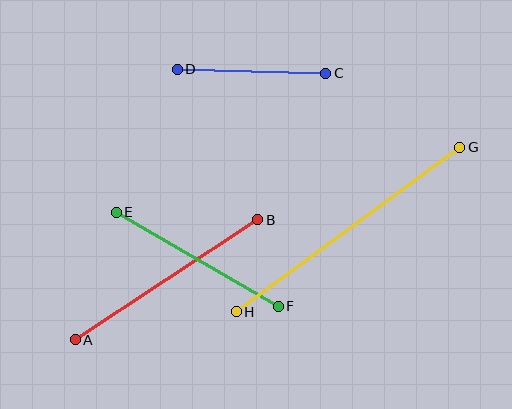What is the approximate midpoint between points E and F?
The midpoint is at approximately (197, 259) pixels.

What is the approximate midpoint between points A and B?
The midpoint is at approximately (166, 280) pixels.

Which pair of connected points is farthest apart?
Points G and H are farthest apart.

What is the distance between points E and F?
The distance is approximately 187 pixels.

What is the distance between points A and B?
The distance is approximately 219 pixels.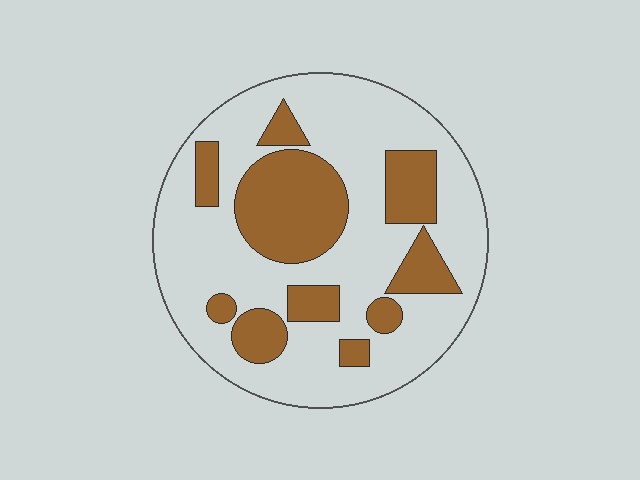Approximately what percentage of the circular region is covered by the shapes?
Approximately 30%.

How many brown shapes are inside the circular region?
10.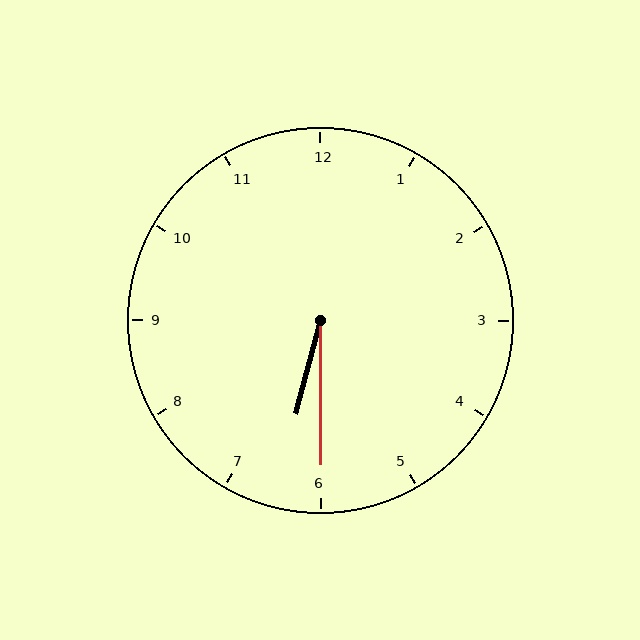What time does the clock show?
6:30.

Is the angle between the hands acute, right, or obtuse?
It is acute.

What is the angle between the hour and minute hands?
Approximately 15 degrees.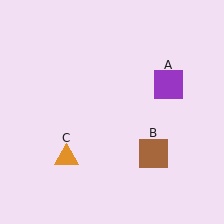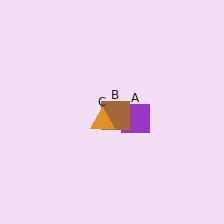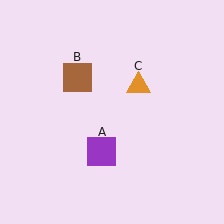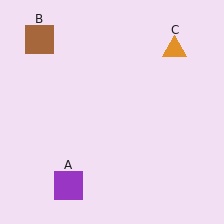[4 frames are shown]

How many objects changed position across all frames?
3 objects changed position: purple square (object A), brown square (object B), orange triangle (object C).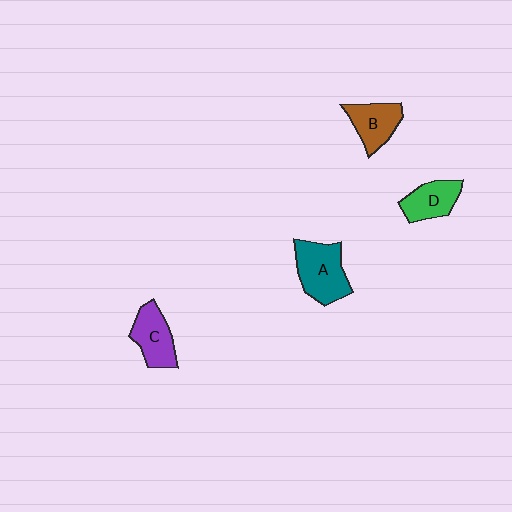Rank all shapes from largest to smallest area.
From largest to smallest: A (teal), C (purple), B (brown), D (green).